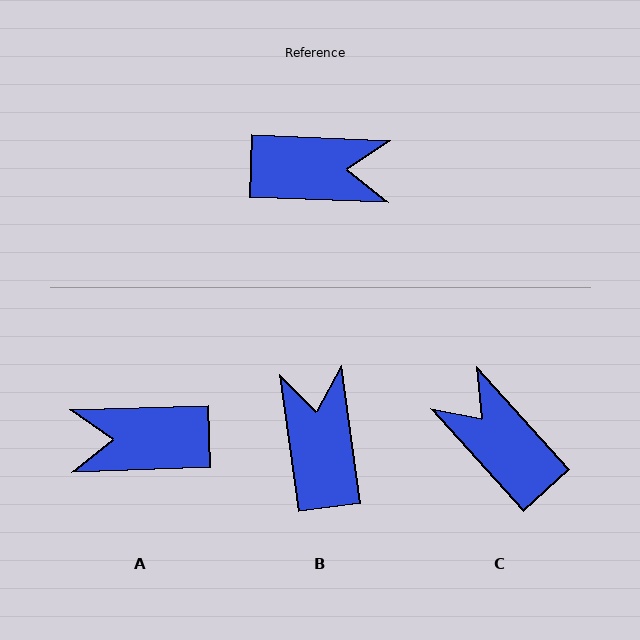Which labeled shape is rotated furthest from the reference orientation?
A, about 176 degrees away.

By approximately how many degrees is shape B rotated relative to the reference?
Approximately 100 degrees counter-clockwise.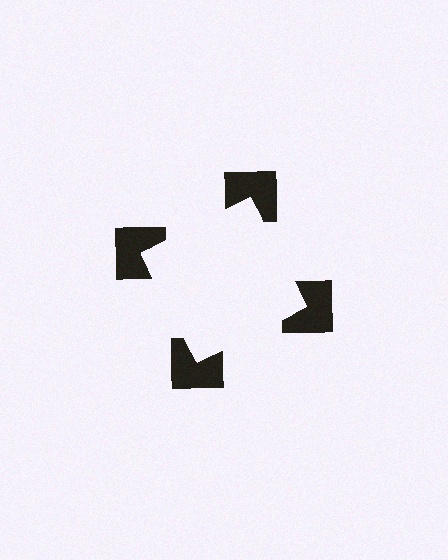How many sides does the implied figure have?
4 sides.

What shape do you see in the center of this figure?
An illusory square — its edges are inferred from the aligned wedge cuts in the notched squares, not physically drawn.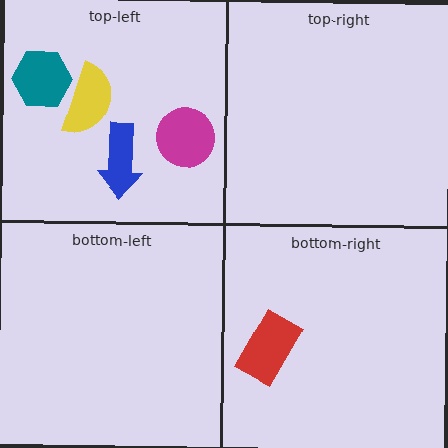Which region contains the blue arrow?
The top-left region.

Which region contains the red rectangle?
The bottom-right region.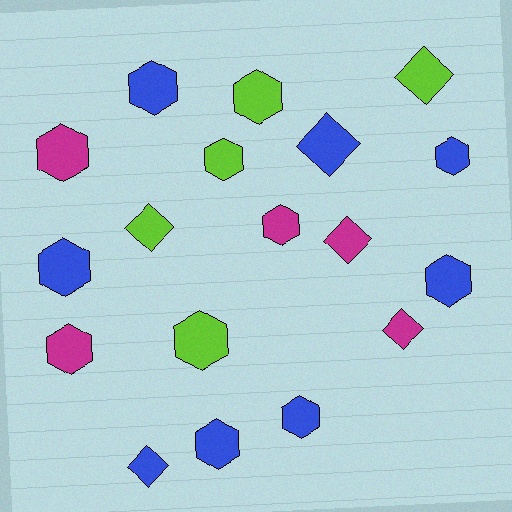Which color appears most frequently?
Blue, with 8 objects.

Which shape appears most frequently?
Hexagon, with 12 objects.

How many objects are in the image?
There are 18 objects.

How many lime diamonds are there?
There are 2 lime diamonds.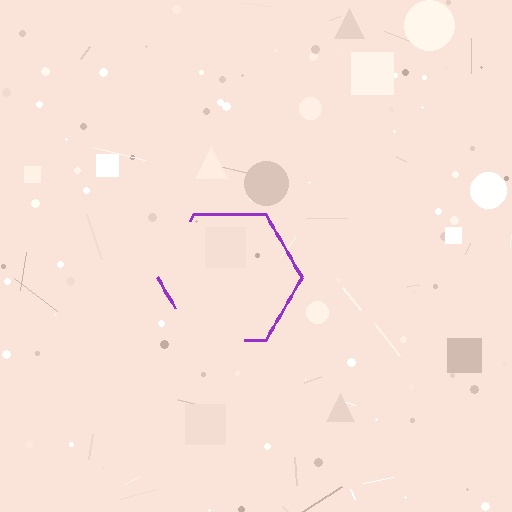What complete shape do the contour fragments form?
The contour fragments form a hexagon.